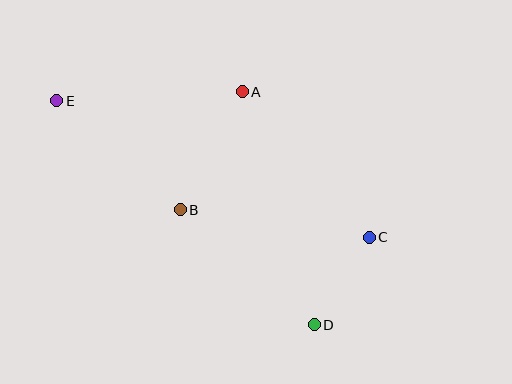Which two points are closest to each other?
Points C and D are closest to each other.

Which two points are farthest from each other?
Points D and E are farthest from each other.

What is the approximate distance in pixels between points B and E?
The distance between B and E is approximately 165 pixels.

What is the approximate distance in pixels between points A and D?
The distance between A and D is approximately 244 pixels.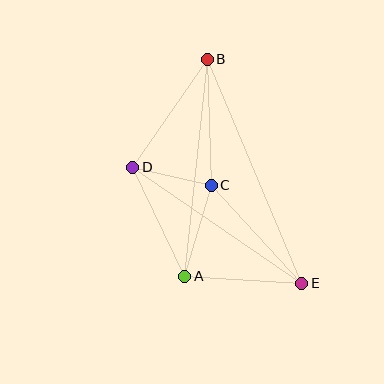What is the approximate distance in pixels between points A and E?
The distance between A and E is approximately 117 pixels.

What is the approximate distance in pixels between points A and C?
The distance between A and C is approximately 95 pixels.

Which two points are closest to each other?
Points C and D are closest to each other.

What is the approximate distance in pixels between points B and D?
The distance between B and D is approximately 131 pixels.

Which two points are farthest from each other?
Points B and E are farthest from each other.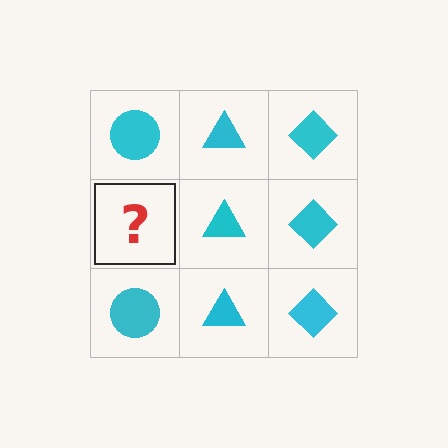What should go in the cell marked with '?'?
The missing cell should contain a cyan circle.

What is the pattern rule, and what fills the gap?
The rule is that each column has a consistent shape. The gap should be filled with a cyan circle.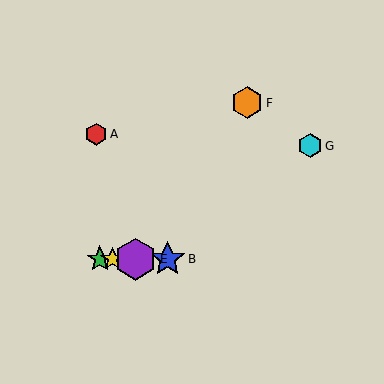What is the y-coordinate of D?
Object D is at y≈259.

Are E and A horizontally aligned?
No, E is at y≈259 and A is at y≈134.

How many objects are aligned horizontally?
4 objects (B, C, D, E) are aligned horizontally.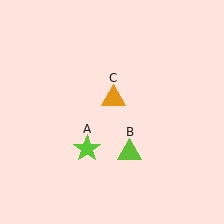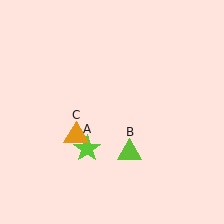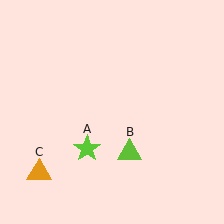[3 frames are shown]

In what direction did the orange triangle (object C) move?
The orange triangle (object C) moved down and to the left.